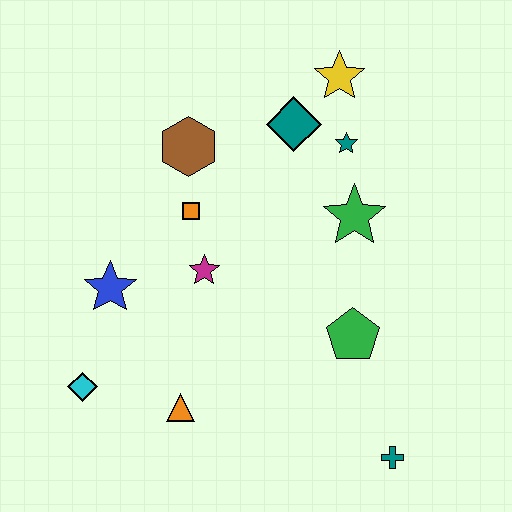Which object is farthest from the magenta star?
The teal cross is farthest from the magenta star.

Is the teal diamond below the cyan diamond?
No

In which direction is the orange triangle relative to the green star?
The orange triangle is below the green star.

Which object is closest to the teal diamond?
The teal star is closest to the teal diamond.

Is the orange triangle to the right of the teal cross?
No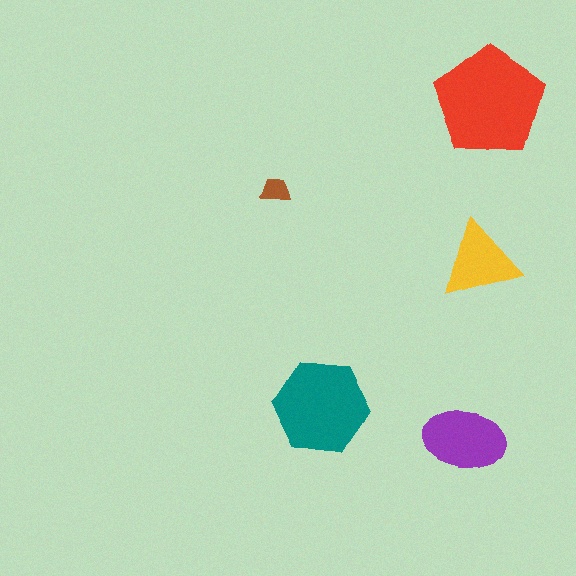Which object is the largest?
The red pentagon.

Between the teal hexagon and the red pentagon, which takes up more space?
The red pentagon.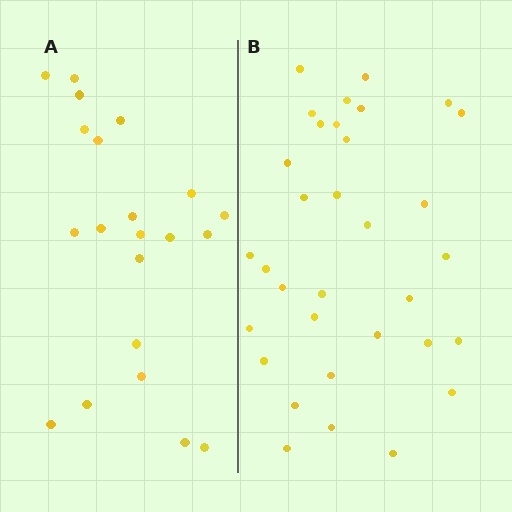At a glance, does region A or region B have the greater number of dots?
Region B (the right region) has more dots.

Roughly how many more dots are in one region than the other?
Region B has roughly 12 or so more dots than region A.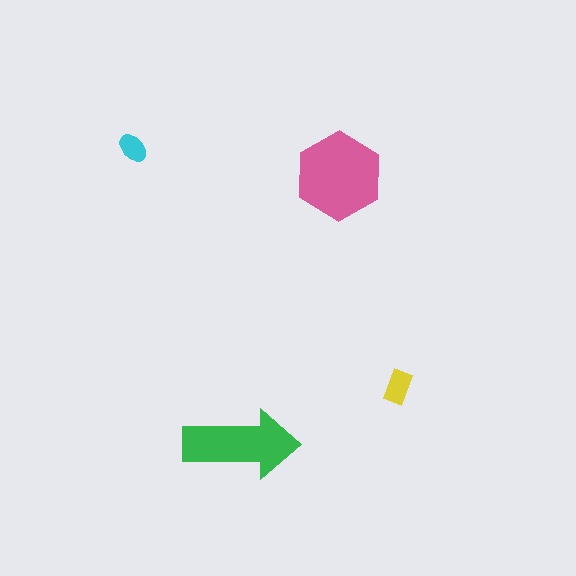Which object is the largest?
The pink hexagon.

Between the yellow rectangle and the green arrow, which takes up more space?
The green arrow.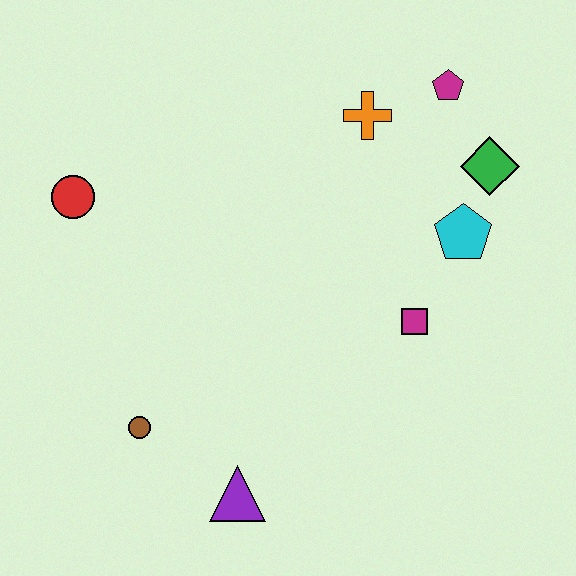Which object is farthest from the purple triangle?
The magenta pentagon is farthest from the purple triangle.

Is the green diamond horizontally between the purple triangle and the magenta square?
No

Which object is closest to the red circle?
The brown circle is closest to the red circle.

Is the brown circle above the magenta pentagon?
No